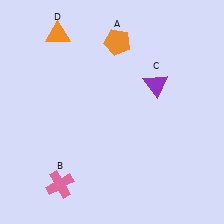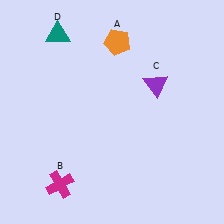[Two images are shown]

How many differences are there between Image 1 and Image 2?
There are 2 differences between the two images.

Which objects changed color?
B changed from pink to magenta. D changed from orange to teal.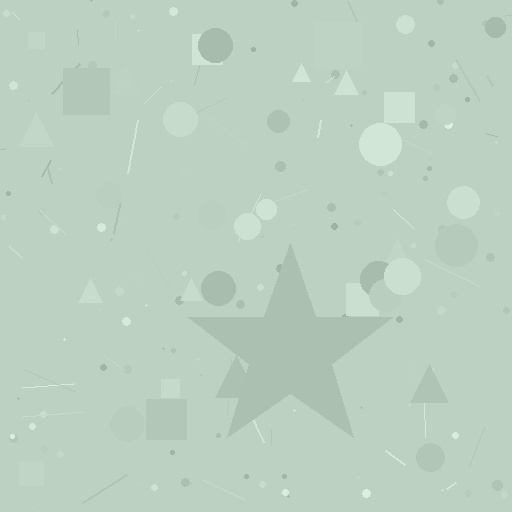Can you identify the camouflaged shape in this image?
The camouflaged shape is a star.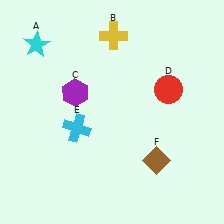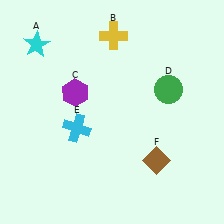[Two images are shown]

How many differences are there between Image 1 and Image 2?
There is 1 difference between the two images.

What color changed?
The circle (D) changed from red in Image 1 to green in Image 2.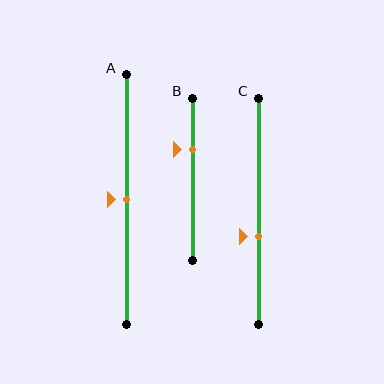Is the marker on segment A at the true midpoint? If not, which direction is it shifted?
Yes, the marker on segment A is at the true midpoint.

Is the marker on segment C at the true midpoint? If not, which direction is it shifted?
No, the marker on segment C is shifted downward by about 11% of the segment length.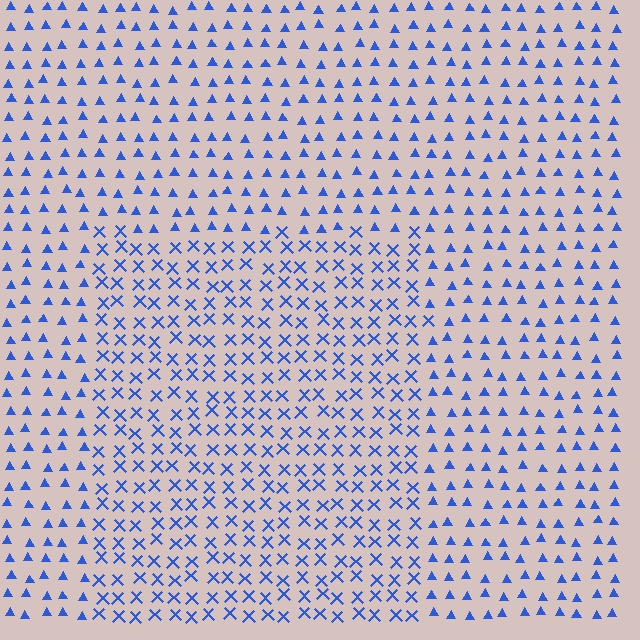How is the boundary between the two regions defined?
The boundary is defined by a change in element shape: X marks inside vs. triangles outside. All elements share the same color and spacing.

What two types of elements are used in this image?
The image uses X marks inside the rectangle region and triangles outside it.